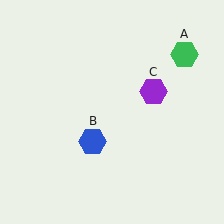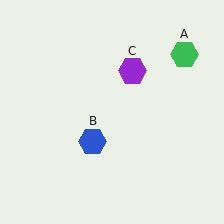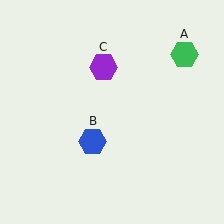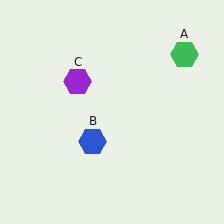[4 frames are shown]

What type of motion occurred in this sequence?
The purple hexagon (object C) rotated counterclockwise around the center of the scene.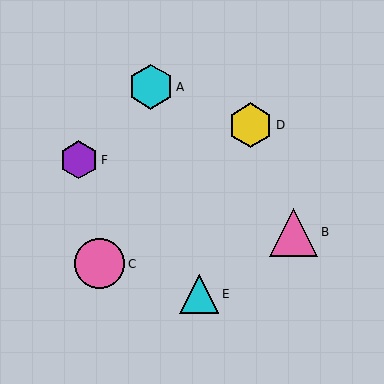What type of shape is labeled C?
Shape C is a pink circle.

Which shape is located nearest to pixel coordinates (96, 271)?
The pink circle (labeled C) at (100, 264) is nearest to that location.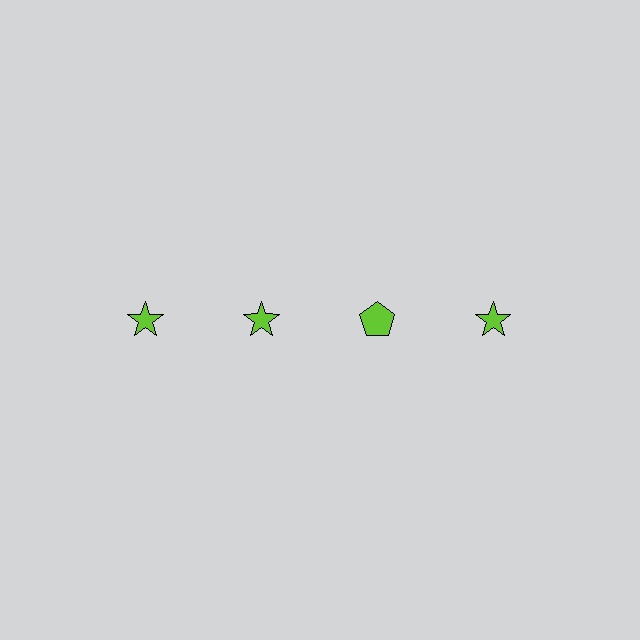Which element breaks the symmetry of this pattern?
The lime pentagon in the top row, center column breaks the symmetry. All other shapes are lime stars.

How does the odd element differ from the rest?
It has a different shape: pentagon instead of star.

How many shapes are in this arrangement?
There are 4 shapes arranged in a grid pattern.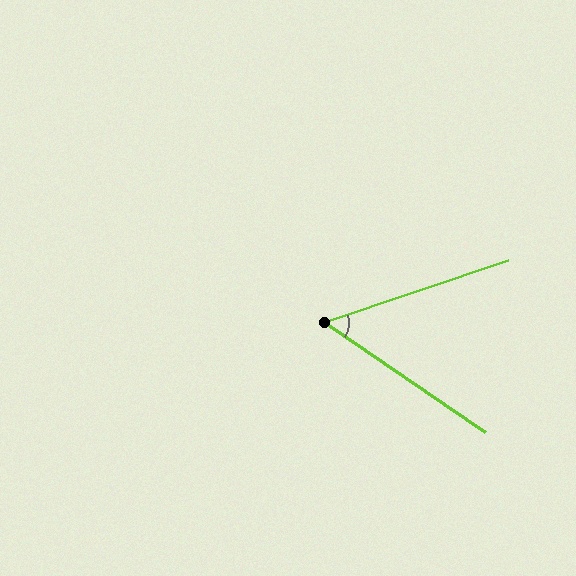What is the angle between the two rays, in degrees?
Approximately 53 degrees.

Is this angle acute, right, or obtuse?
It is acute.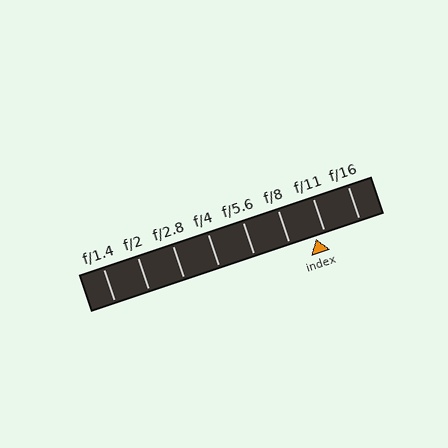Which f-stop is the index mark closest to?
The index mark is closest to f/11.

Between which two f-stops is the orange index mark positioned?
The index mark is between f/8 and f/11.